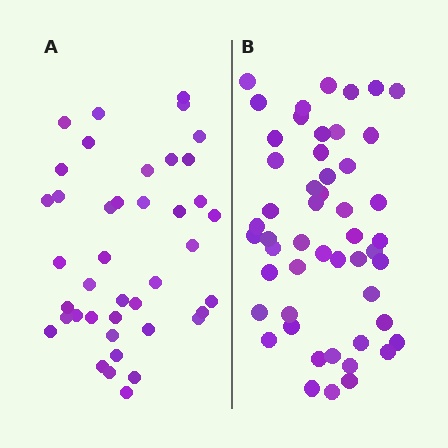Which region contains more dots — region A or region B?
Region B (the right region) has more dots.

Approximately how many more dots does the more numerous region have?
Region B has roughly 10 or so more dots than region A.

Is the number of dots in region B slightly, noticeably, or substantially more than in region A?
Region B has only slightly more — the two regions are fairly close. The ratio is roughly 1.2 to 1.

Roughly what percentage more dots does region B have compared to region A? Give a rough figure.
About 25% more.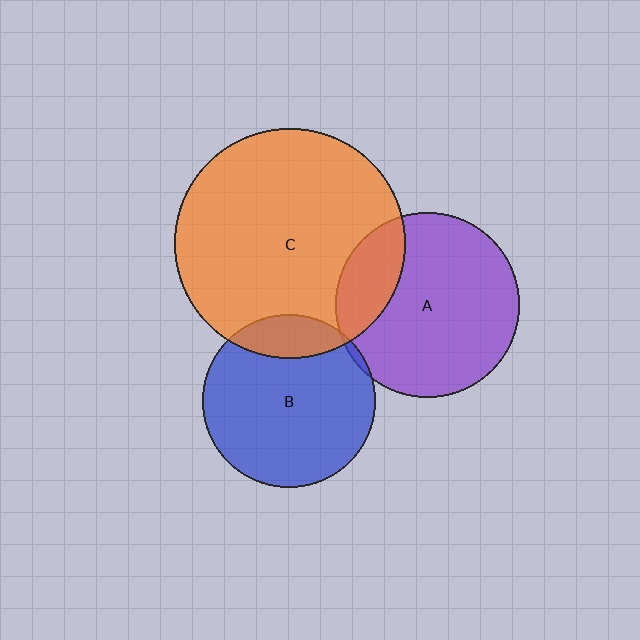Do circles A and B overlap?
Yes.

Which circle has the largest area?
Circle C (orange).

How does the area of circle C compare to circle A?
Approximately 1.6 times.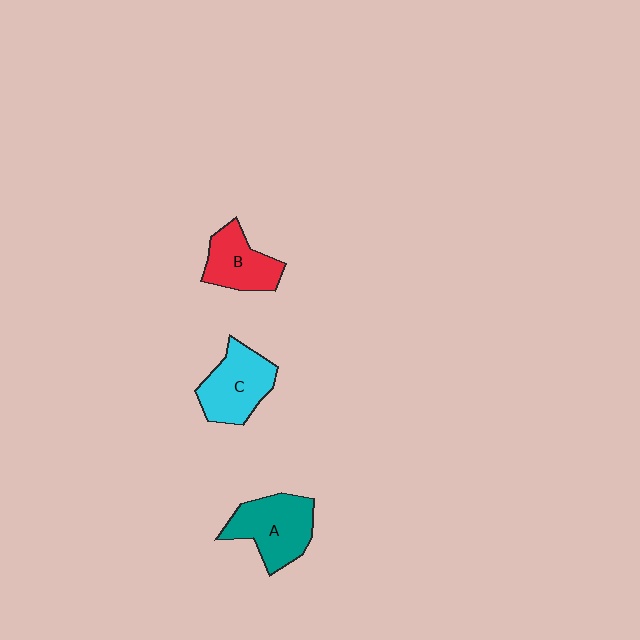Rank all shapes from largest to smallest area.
From largest to smallest: A (teal), C (cyan), B (red).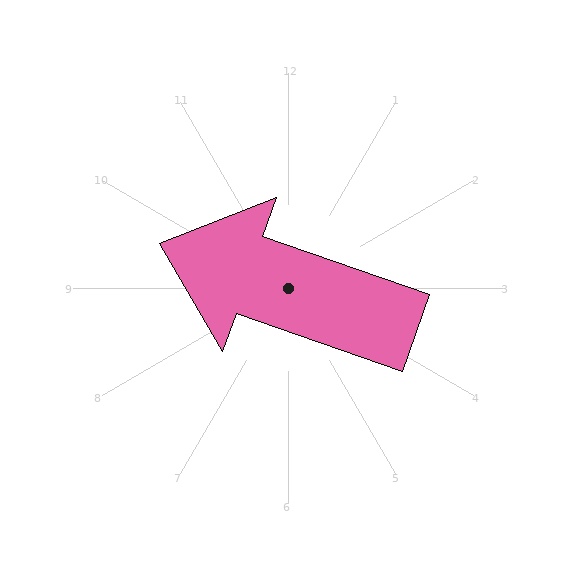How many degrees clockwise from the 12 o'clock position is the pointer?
Approximately 289 degrees.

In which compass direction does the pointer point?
West.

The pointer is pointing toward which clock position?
Roughly 10 o'clock.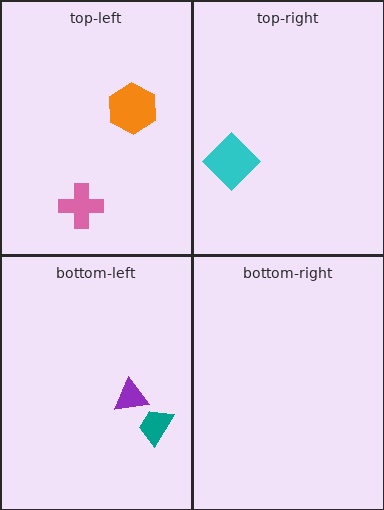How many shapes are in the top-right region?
1.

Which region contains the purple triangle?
The bottom-left region.